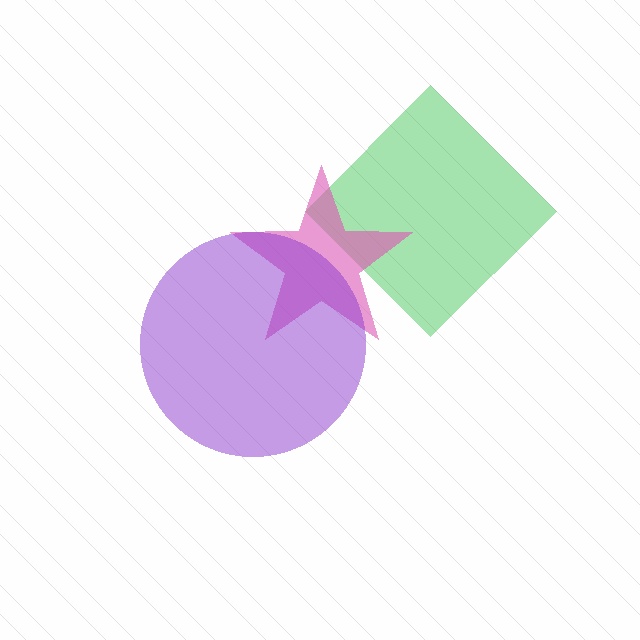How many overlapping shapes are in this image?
There are 3 overlapping shapes in the image.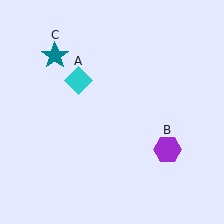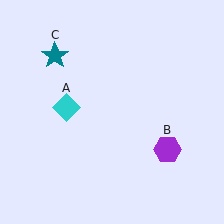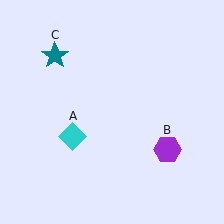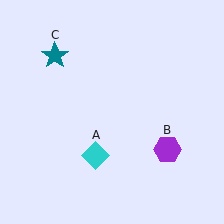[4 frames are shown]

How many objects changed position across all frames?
1 object changed position: cyan diamond (object A).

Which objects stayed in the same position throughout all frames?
Purple hexagon (object B) and teal star (object C) remained stationary.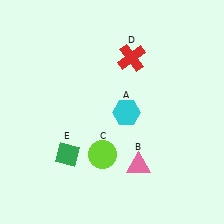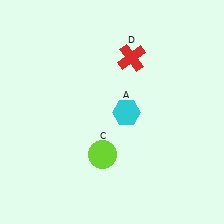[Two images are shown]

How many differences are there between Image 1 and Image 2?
There are 2 differences between the two images.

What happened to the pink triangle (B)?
The pink triangle (B) was removed in Image 2. It was in the bottom-right area of Image 1.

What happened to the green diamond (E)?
The green diamond (E) was removed in Image 2. It was in the bottom-left area of Image 1.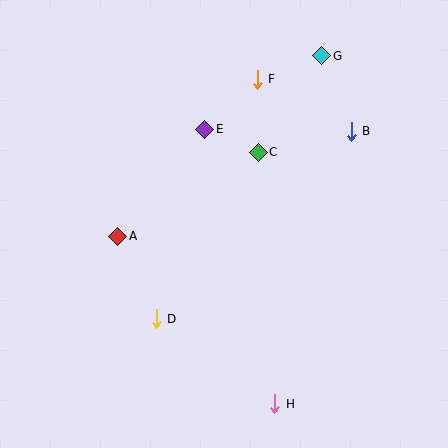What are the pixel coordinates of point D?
Point D is at (156, 319).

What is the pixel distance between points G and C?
The distance between G and C is 116 pixels.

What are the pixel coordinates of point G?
Point G is at (322, 56).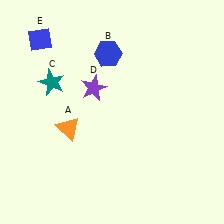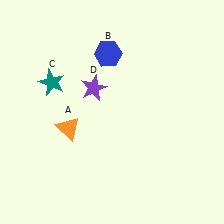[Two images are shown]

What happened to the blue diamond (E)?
The blue diamond (E) was removed in Image 2. It was in the top-left area of Image 1.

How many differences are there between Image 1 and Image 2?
There is 1 difference between the two images.